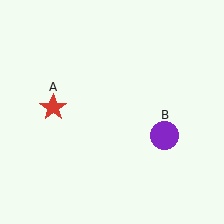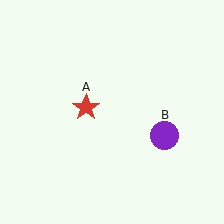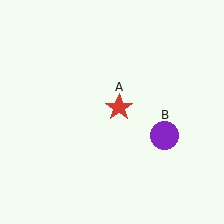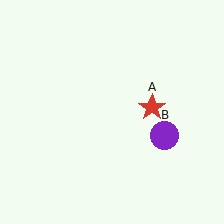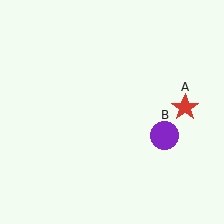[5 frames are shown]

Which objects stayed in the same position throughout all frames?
Purple circle (object B) remained stationary.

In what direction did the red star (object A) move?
The red star (object A) moved right.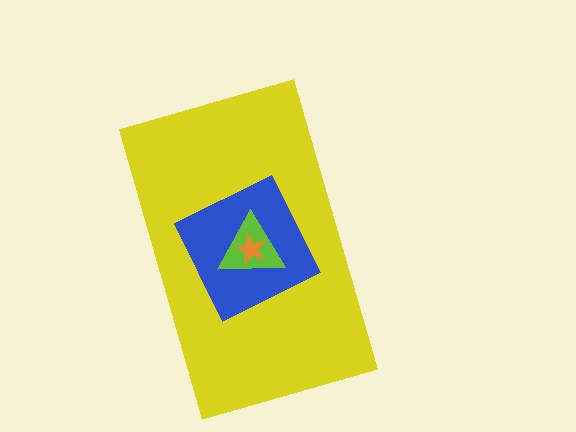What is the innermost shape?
The orange star.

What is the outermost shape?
The yellow rectangle.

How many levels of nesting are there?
4.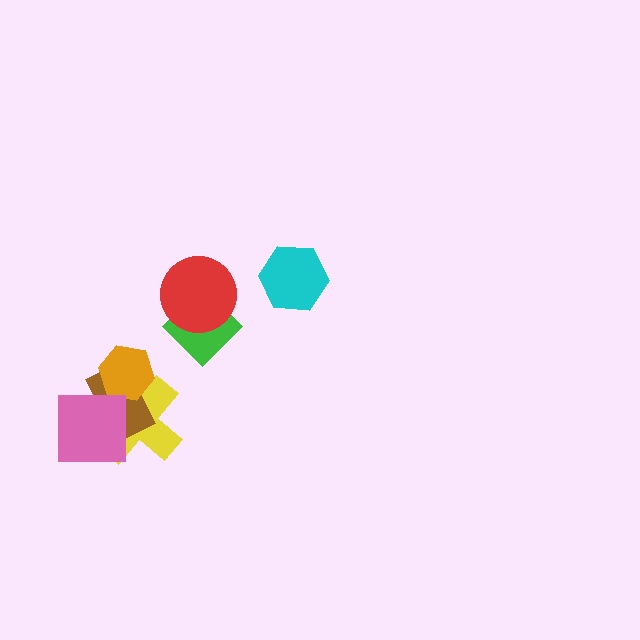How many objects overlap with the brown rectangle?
3 objects overlap with the brown rectangle.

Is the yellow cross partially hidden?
Yes, it is partially covered by another shape.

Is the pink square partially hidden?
No, no other shape covers it.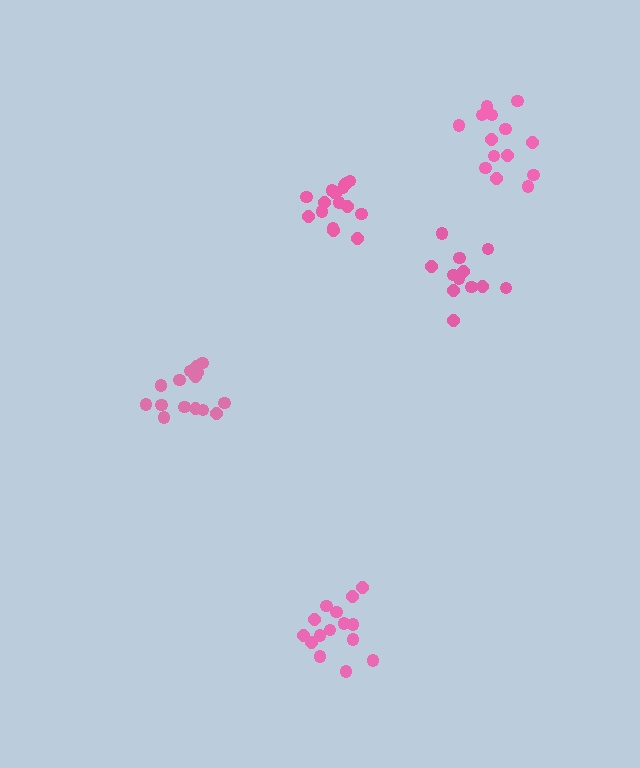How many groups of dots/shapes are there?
There are 5 groups.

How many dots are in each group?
Group 1: 16 dots, Group 2: 14 dots, Group 3: 12 dots, Group 4: 15 dots, Group 5: 15 dots (72 total).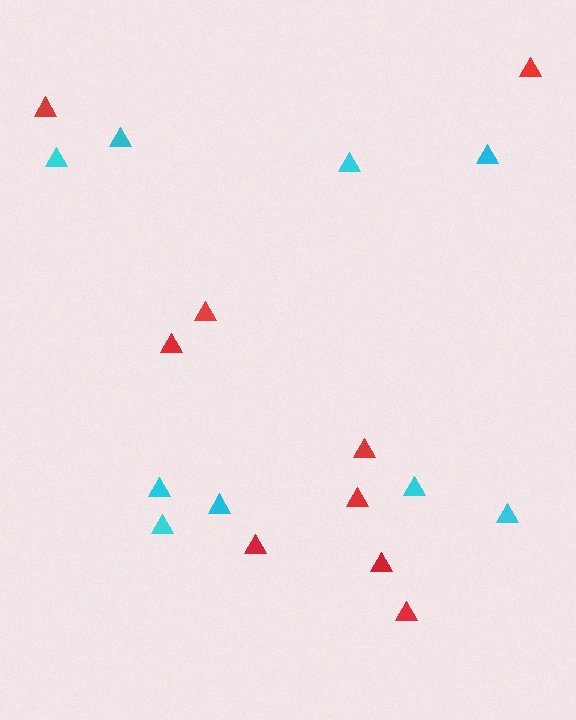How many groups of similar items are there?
There are 2 groups: one group of cyan triangles (9) and one group of red triangles (9).